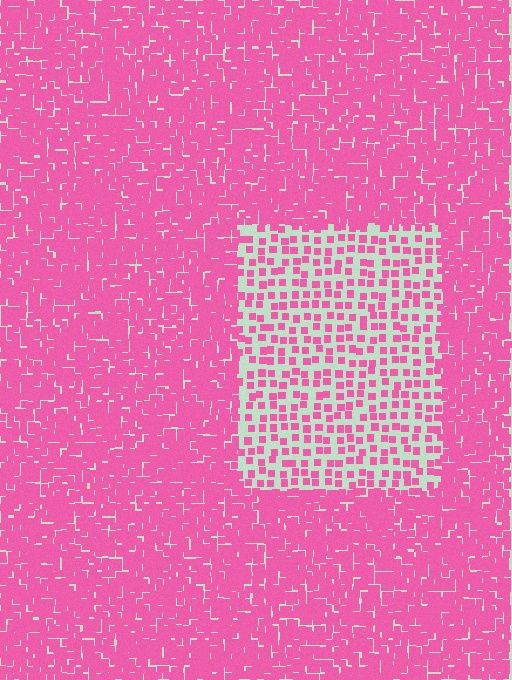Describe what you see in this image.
The image contains small pink elements arranged at two different densities. A rectangle-shaped region is visible where the elements are less densely packed than the surrounding area.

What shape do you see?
I see a rectangle.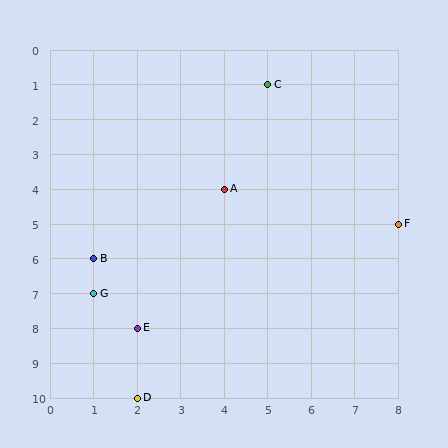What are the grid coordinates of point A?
Point A is at grid coordinates (4, 4).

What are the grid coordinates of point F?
Point F is at grid coordinates (8, 5).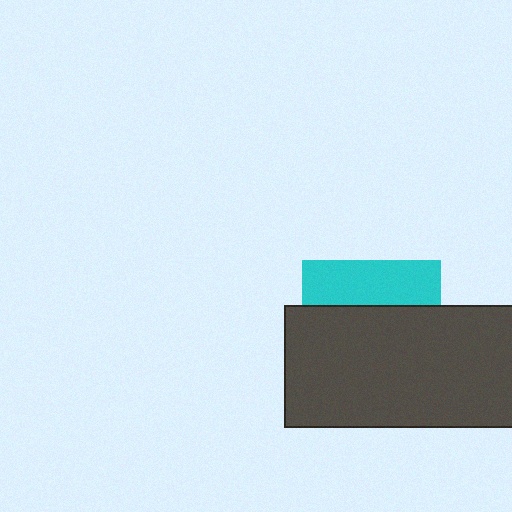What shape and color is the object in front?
The object in front is a dark gray rectangle.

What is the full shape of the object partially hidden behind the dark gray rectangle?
The partially hidden object is a cyan square.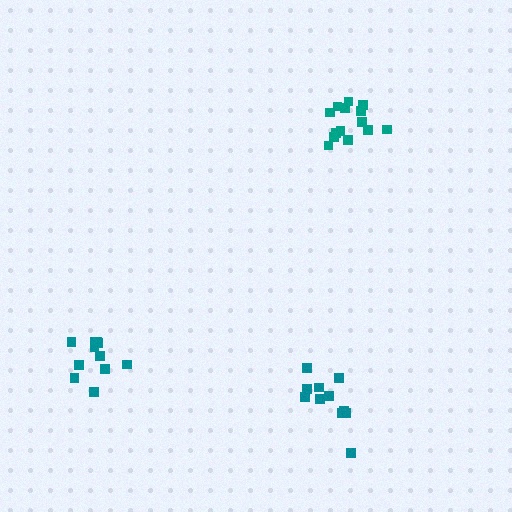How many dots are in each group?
Group 1: 11 dots, Group 2: 14 dots, Group 3: 11 dots (36 total).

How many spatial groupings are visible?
There are 3 spatial groupings.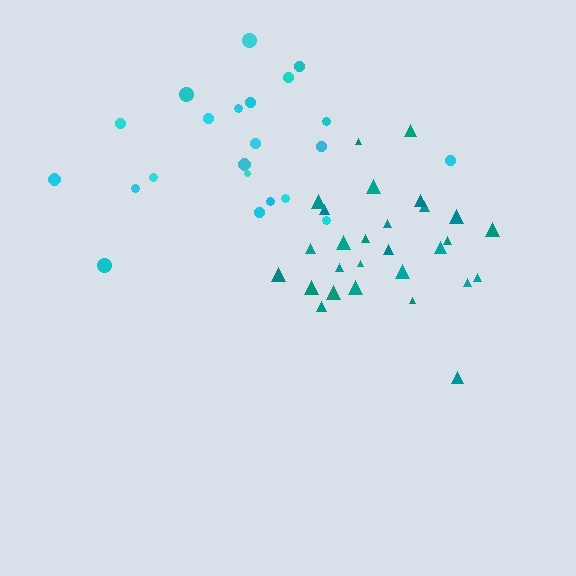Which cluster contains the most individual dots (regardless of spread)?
Teal (28).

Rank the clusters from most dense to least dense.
teal, cyan.